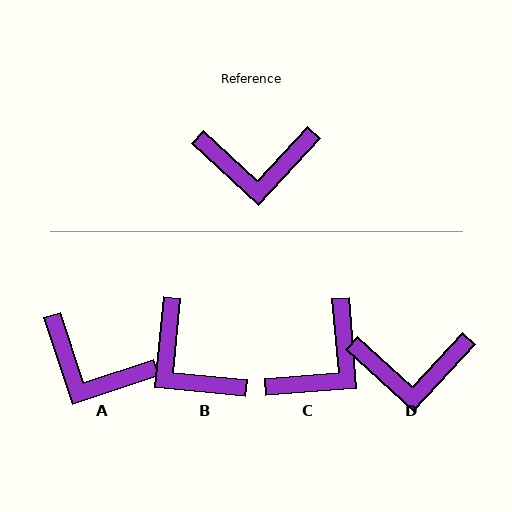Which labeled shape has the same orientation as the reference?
D.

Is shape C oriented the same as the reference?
No, it is off by about 47 degrees.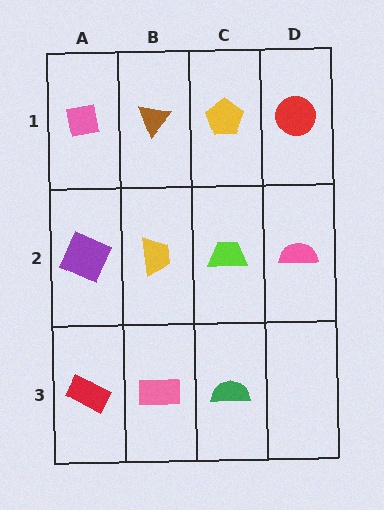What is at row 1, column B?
A brown triangle.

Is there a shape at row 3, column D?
No, that cell is empty.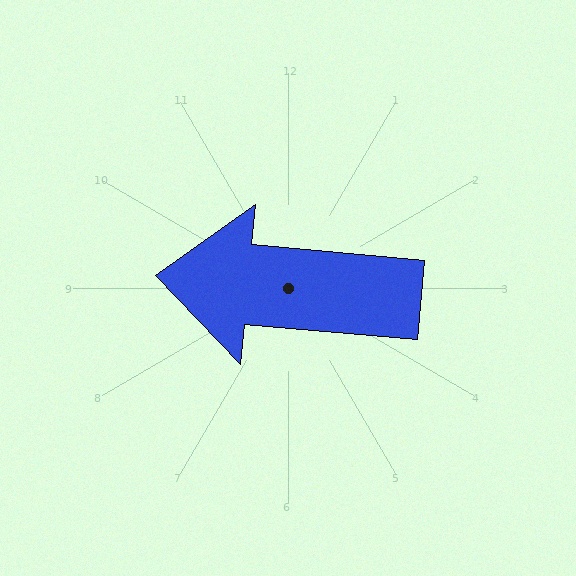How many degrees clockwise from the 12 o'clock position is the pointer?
Approximately 275 degrees.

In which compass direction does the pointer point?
West.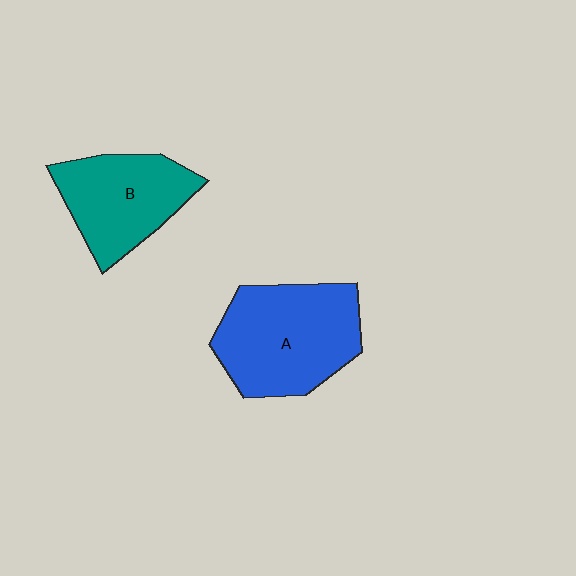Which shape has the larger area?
Shape A (blue).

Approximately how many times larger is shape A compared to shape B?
Approximately 1.3 times.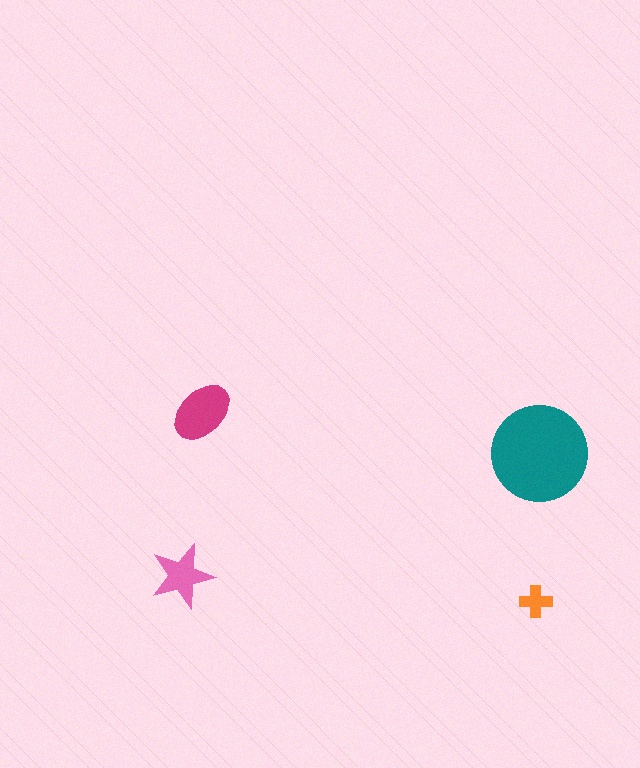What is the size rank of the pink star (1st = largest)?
3rd.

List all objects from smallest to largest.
The orange cross, the pink star, the magenta ellipse, the teal circle.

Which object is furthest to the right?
The teal circle is rightmost.